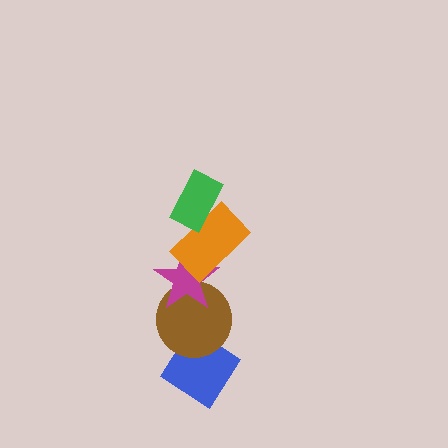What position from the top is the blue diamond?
The blue diamond is 5th from the top.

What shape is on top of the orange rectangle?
The green rectangle is on top of the orange rectangle.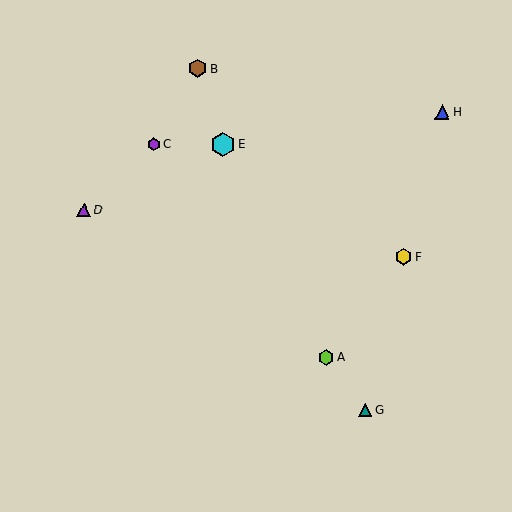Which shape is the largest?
The cyan hexagon (labeled E) is the largest.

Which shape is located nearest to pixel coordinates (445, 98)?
The blue triangle (labeled H) at (442, 112) is nearest to that location.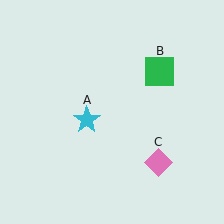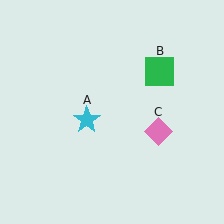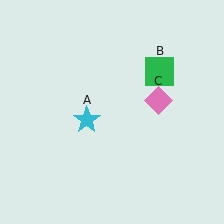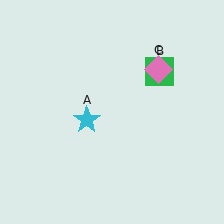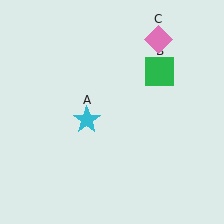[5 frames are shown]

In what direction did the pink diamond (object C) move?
The pink diamond (object C) moved up.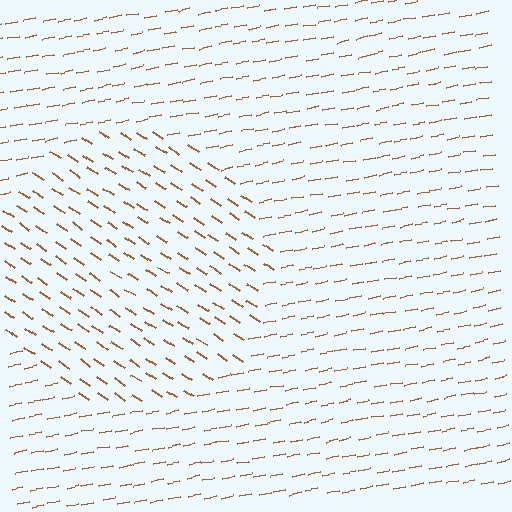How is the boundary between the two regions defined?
The boundary is defined purely by a change in line orientation (approximately 45 degrees difference). All lines are the same color and thickness.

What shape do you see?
I see a circle.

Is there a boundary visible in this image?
Yes, there is a texture boundary formed by a change in line orientation.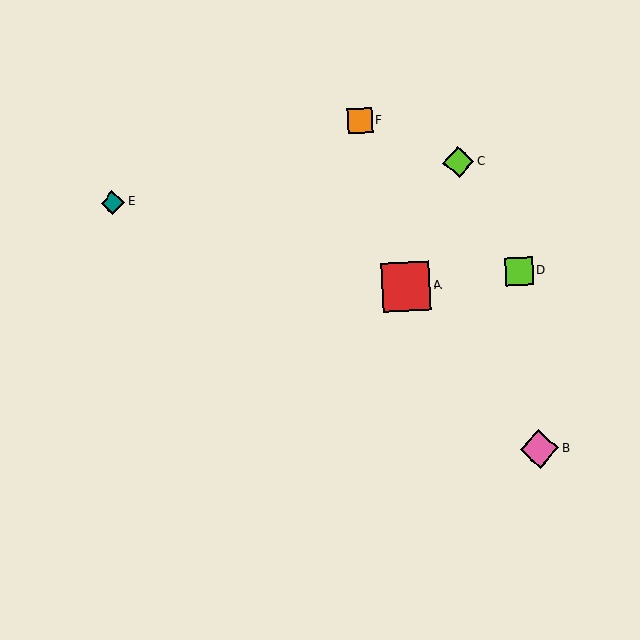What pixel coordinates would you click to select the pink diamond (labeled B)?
Click at (539, 449) to select the pink diamond B.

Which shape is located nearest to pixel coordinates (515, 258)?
The lime square (labeled D) at (519, 271) is nearest to that location.